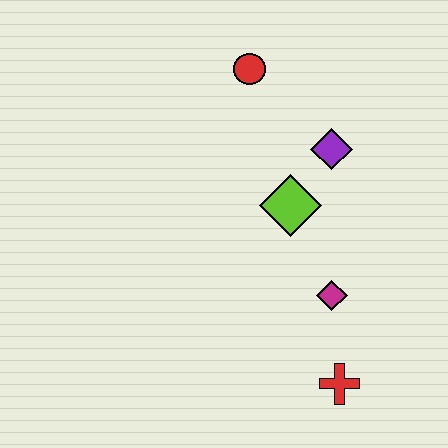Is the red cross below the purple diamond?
Yes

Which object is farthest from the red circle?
The red cross is farthest from the red circle.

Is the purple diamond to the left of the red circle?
No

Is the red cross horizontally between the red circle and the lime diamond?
No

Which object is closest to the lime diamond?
The purple diamond is closest to the lime diamond.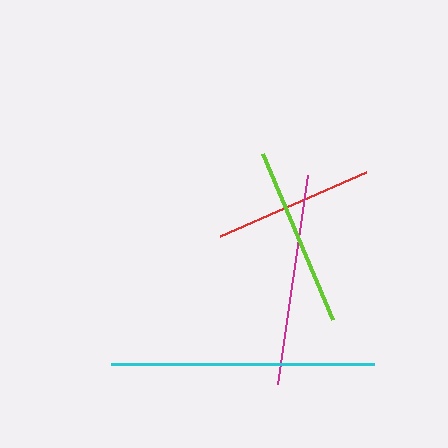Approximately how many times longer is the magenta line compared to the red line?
The magenta line is approximately 1.3 times the length of the red line.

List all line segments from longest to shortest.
From longest to shortest: cyan, magenta, lime, red.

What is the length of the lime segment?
The lime segment is approximately 180 pixels long.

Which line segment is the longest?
The cyan line is the longest at approximately 263 pixels.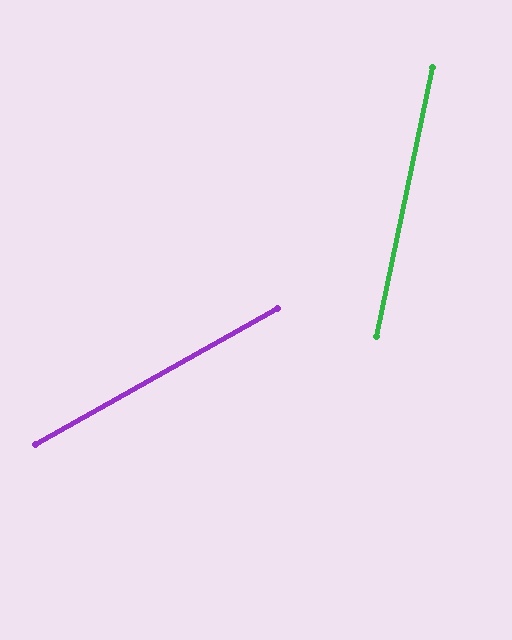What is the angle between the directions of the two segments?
Approximately 49 degrees.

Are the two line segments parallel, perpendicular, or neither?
Neither parallel nor perpendicular — they differ by about 49°.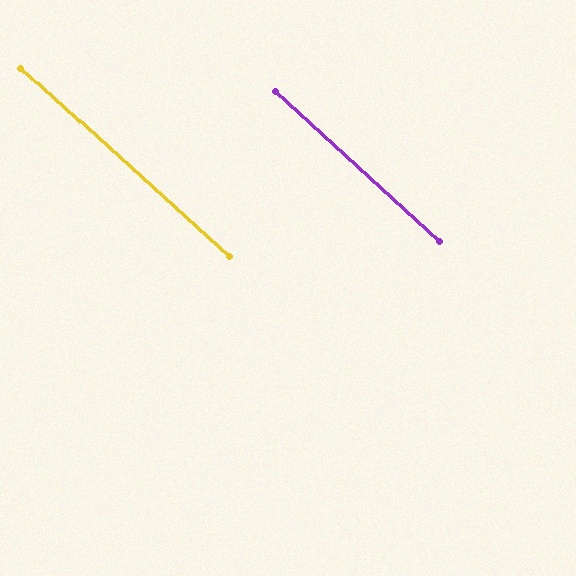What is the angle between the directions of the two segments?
Approximately 0 degrees.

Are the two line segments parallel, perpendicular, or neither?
Parallel — their directions differ by only 0.2°.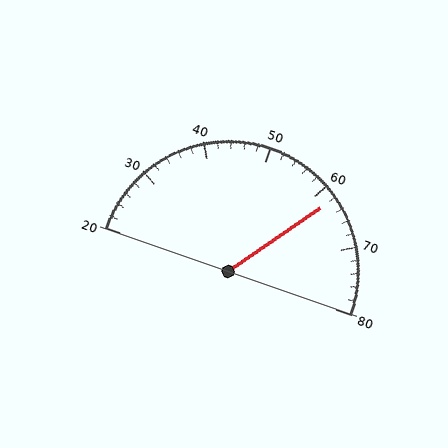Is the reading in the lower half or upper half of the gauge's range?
The reading is in the upper half of the range (20 to 80).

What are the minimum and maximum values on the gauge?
The gauge ranges from 20 to 80.